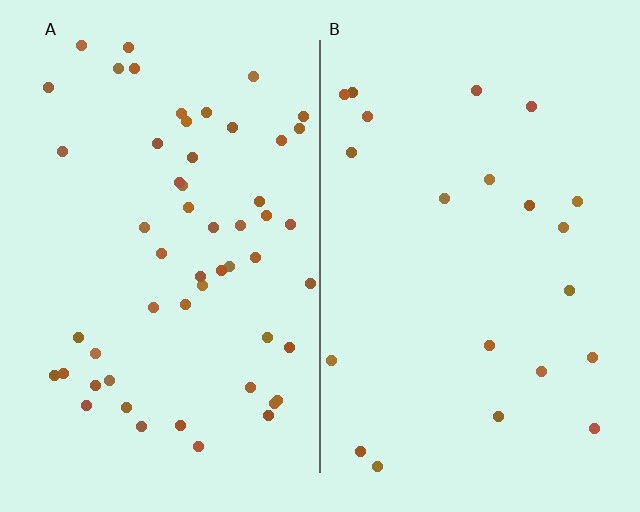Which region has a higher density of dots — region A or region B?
A (the left).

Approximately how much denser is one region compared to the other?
Approximately 2.6× — region A over region B.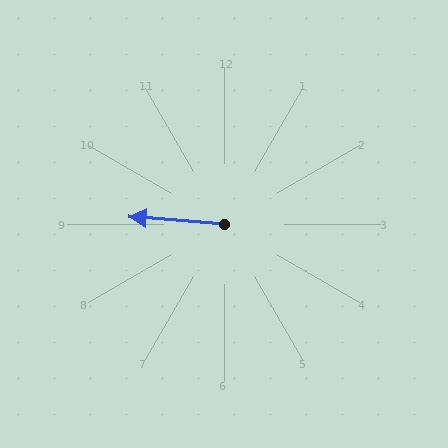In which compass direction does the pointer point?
West.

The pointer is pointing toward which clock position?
Roughly 9 o'clock.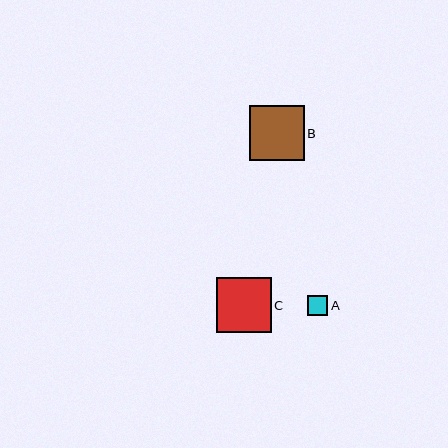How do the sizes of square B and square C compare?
Square B and square C are approximately the same size.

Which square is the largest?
Square B is the largest with a size of approximately 55 pixels.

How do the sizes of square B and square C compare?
Square B and square C are approximately the same size.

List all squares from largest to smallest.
From largest to smallest: B, C, A.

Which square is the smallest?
Square A is the smallest with a size of approximately 21 pixels.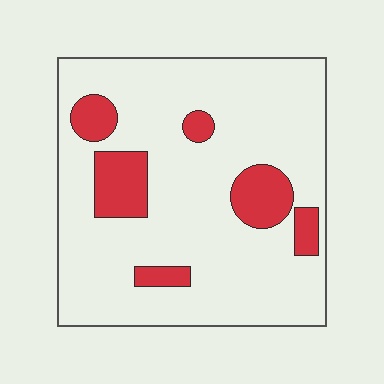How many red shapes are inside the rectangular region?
6.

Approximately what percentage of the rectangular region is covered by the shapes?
Approximately 15%.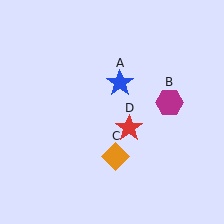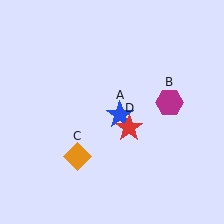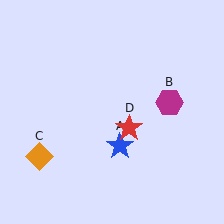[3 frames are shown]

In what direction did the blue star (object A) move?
The blue star (object A) moved down.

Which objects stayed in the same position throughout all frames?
Magenta hexagon (object B) and red star (object D) remained stationary.